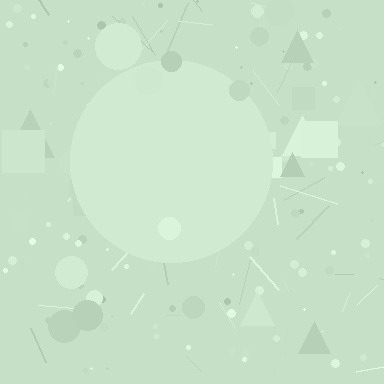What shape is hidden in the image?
A circle is hidden in the image.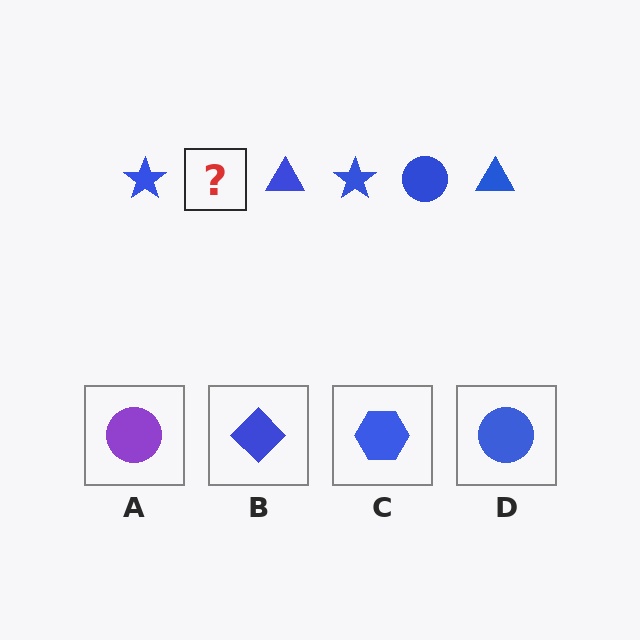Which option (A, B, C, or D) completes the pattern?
D.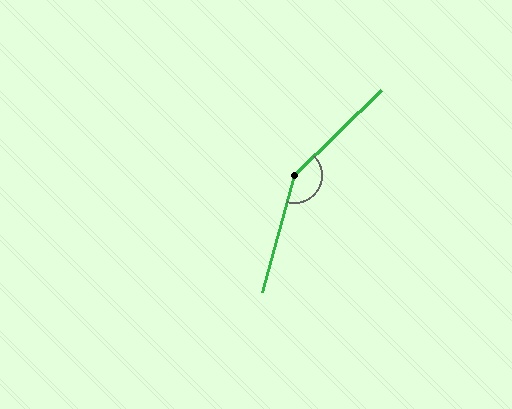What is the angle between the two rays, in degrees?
Approximately 150 degrees.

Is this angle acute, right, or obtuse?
It is obtuse.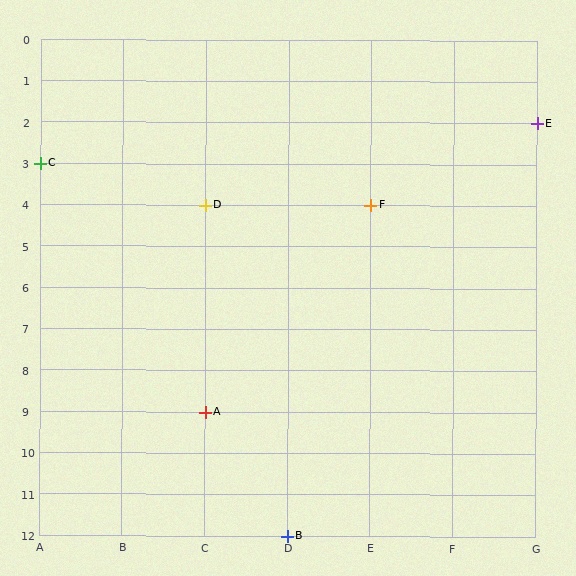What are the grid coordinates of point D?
Point D is at grid coordinates (C, 4).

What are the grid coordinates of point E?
Point E is at grid coordinates (G, 2).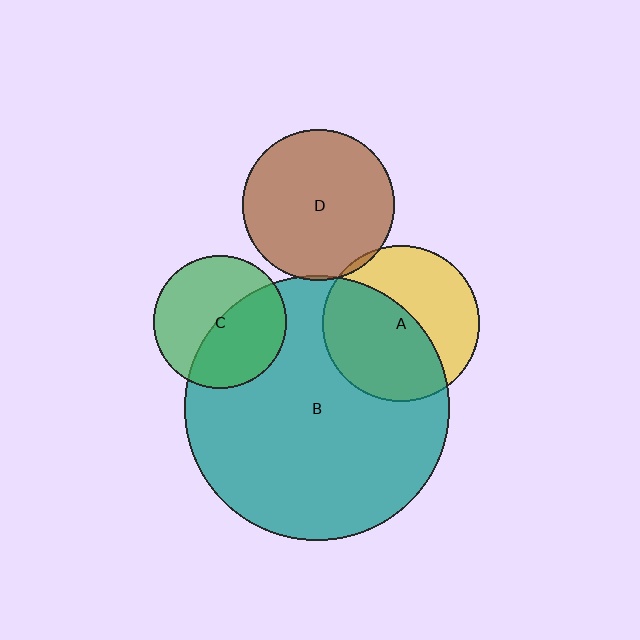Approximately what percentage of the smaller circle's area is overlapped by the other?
Approximately 5%.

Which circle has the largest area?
Circle B (teal).